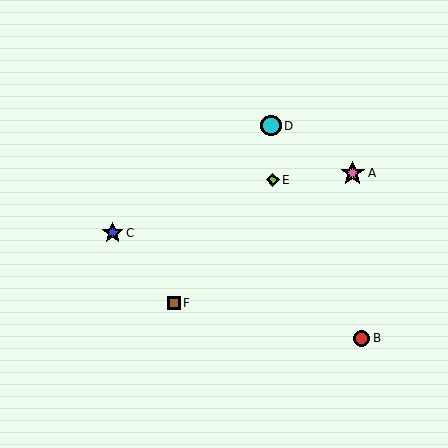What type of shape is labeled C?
Shape C is a blue star.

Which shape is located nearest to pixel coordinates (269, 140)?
The cyan circle (labeled D) at (271, 126) is nearest to that location.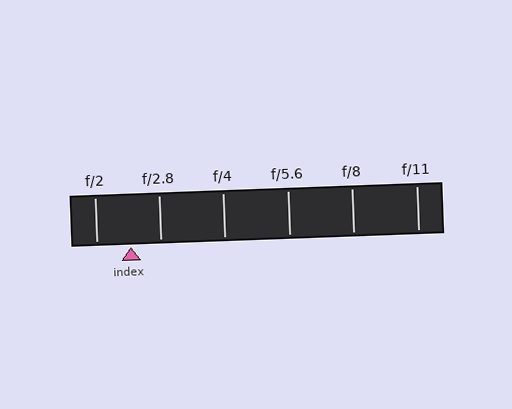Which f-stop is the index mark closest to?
The index mark is closest to f/2.8.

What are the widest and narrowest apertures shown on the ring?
The widest aperture shown is f/2 and the narrowest is f/11.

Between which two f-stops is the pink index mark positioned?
The index mark is between f/2 and f/2.8.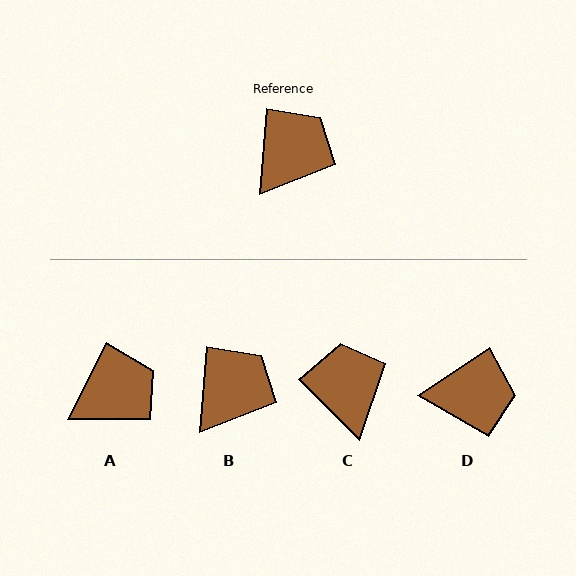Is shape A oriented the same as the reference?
No, it is off by about 22 degrees.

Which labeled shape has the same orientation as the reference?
B.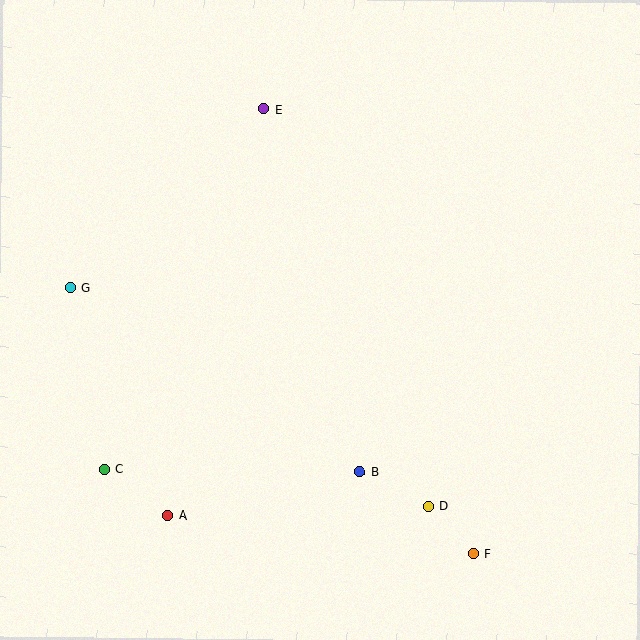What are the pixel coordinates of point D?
Point D is at (428, 506).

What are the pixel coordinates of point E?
Point E is at (264, 109).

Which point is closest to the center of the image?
Point B at (360, 472) is closest to the center.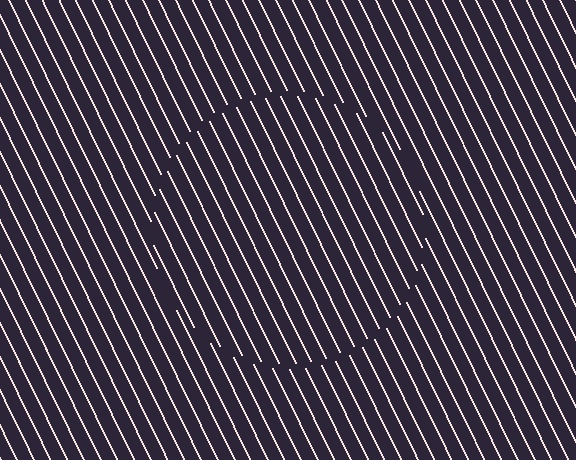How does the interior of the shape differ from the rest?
The interior of the shape contains the same grating, shifted by half a period — the contour is defined by the phase discontinuity where line-ends from the inner and outer gratings abut.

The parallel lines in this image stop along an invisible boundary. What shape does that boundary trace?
An illusory circle. The interior of the shape contains the same grating, shifted by half a period — the contour is defined by the phase discontinuity where line-ends from the inner and outer gratings abut.